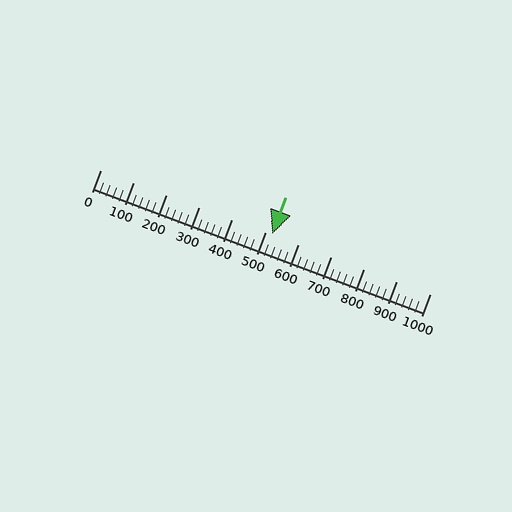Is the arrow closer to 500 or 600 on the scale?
The arrow is closer to 500.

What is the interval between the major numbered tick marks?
The major tick marks are spaced 100 units apart.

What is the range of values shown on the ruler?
The ruler shows values from 0 to 1000.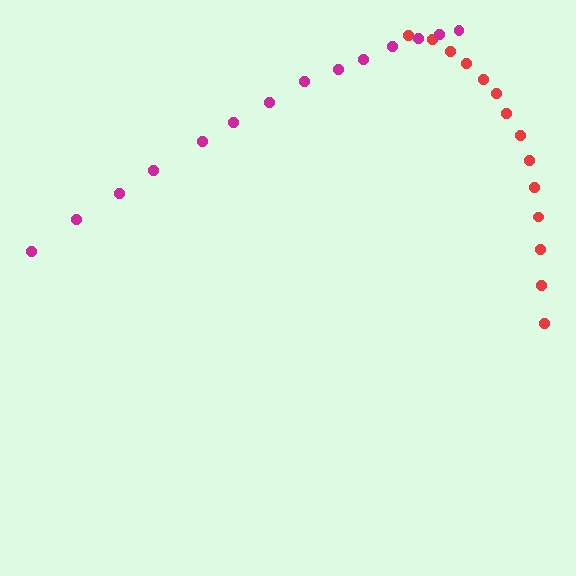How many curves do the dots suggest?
There are 2 distinct paths.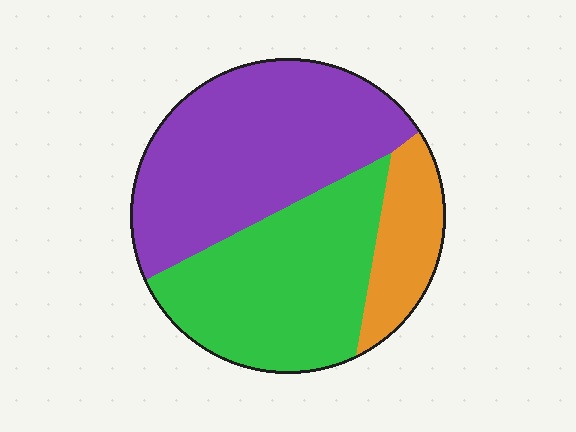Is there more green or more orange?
Green.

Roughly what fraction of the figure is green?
Green takes up between a third and a half of the figure.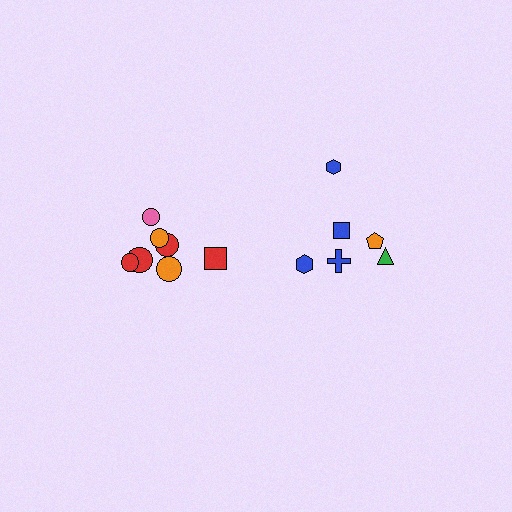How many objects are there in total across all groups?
There are 14 objects.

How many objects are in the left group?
There are 8 objects.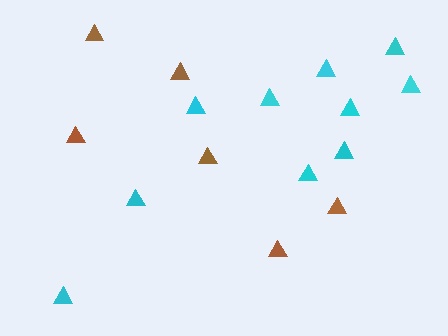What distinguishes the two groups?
There are 2 groups: one group of brown triangles (6) and one group of cyan triangles (10).